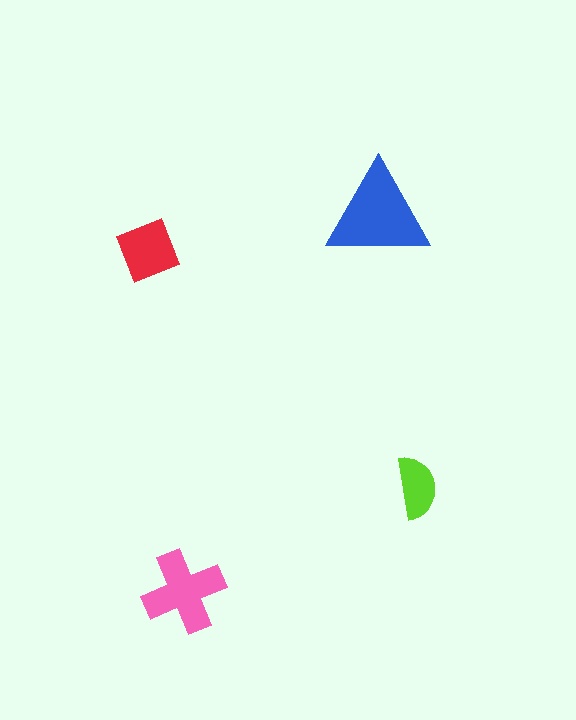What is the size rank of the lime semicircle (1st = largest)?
4th.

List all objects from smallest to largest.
The lime semicircle, the red square, the pink cross, the blue triangle.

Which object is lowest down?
The pink cross is bottommost.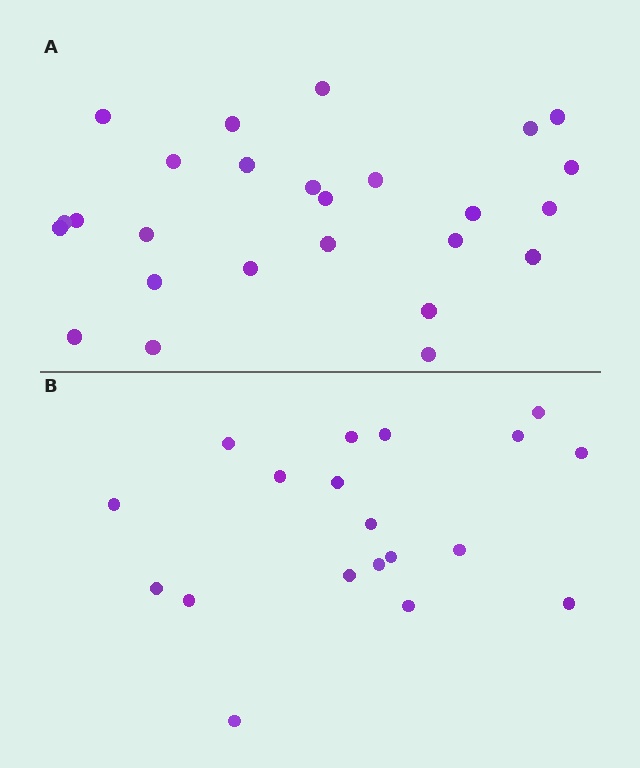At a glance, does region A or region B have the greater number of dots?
Region A (the top region) has more dots.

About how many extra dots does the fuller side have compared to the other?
Region A has roughly 8 or so more dots than region B.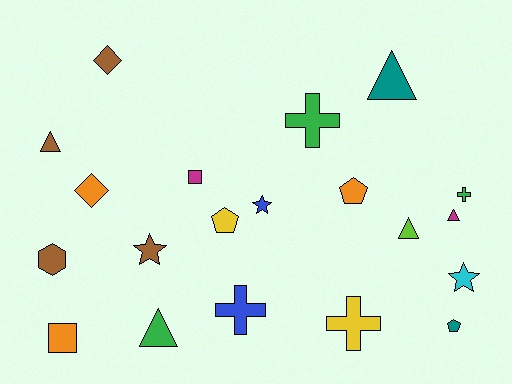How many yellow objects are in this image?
There are 2 yellow objects.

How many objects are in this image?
There are 20 objects.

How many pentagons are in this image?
There are 3 pentagons.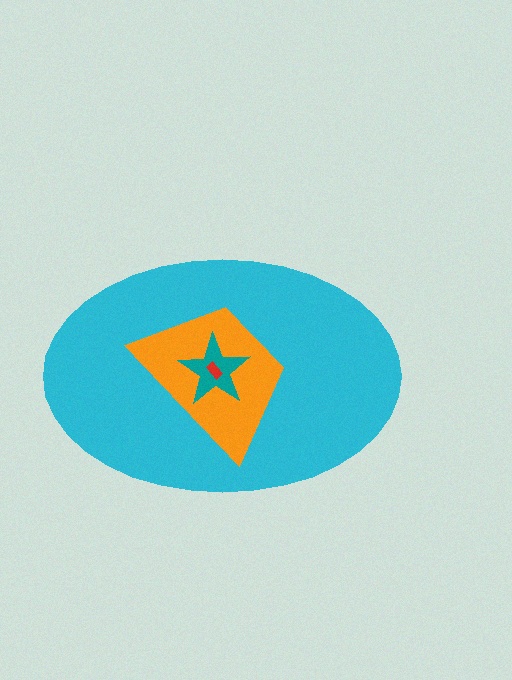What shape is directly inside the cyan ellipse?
The orange trapezoid.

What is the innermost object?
The red rectangle.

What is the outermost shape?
The cyan ellipse.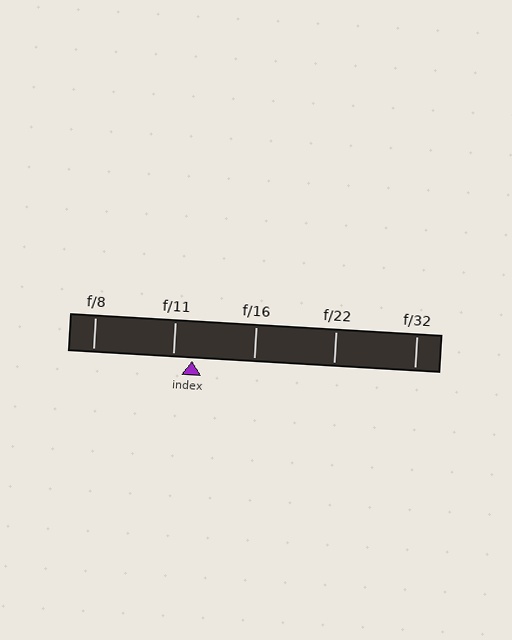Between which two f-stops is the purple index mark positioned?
The index mark is between f/11 and f/16.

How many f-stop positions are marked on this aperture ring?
There are 5 f-stop positions marked.